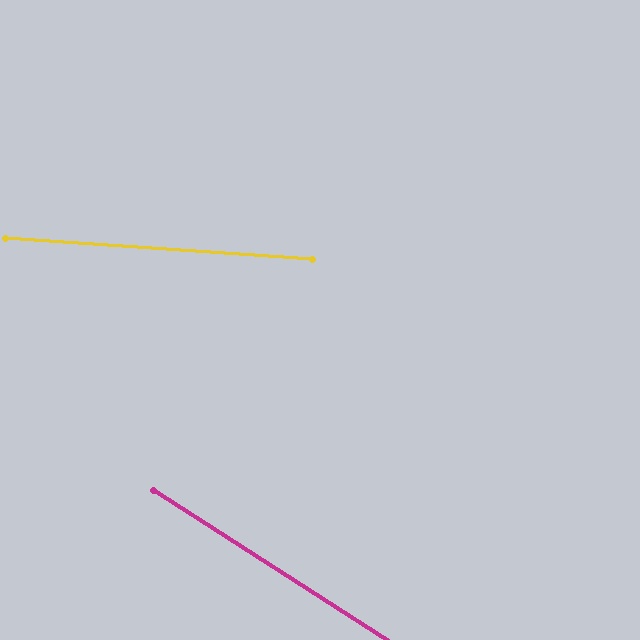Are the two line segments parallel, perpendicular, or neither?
Neither parallel nor perpendicular — they differ by about 29°.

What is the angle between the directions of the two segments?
Approximately 29 degrees.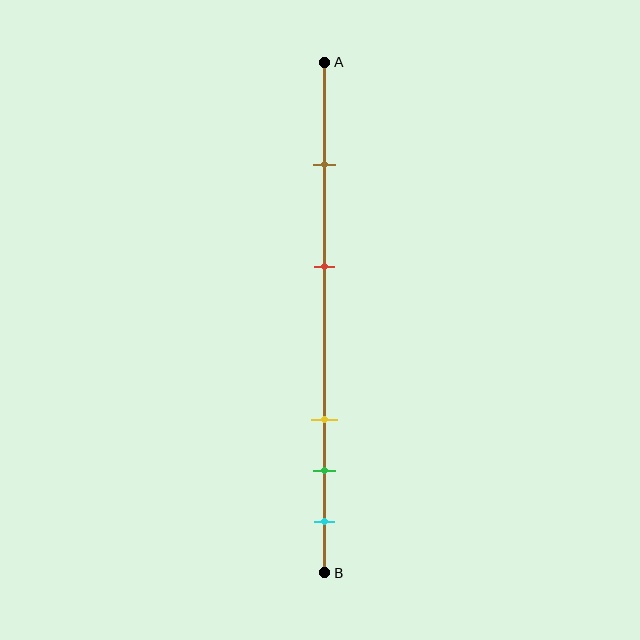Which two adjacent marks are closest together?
The green and cyan marks are the closest adjacent pair.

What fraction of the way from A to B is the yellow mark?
The yellow mark is approximately 70% (0.7) of the way from A to B.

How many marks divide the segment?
There are 5 marks dividing the segment.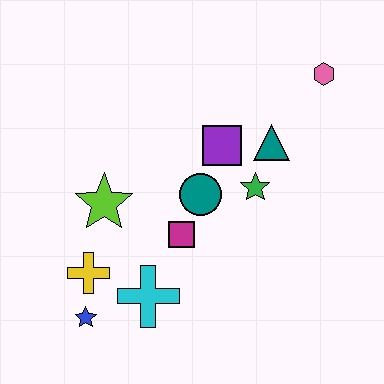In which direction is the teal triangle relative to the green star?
The teal triangle is above the green star.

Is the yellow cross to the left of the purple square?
Yes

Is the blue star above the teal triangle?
No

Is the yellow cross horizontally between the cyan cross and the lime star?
No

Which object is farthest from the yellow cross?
The pink hexagon is farthest from the yellow cross.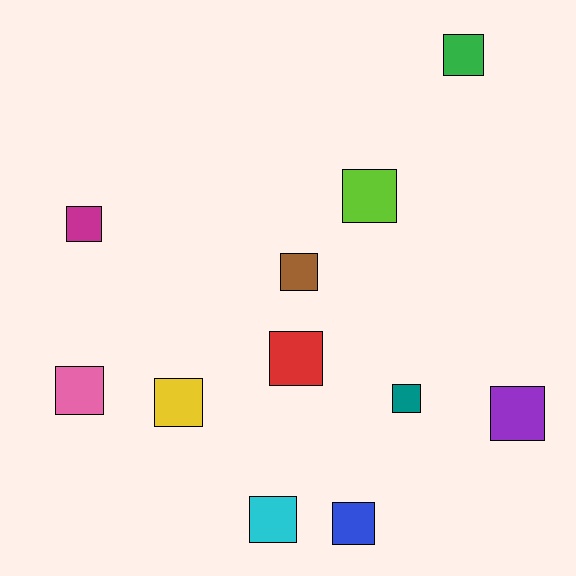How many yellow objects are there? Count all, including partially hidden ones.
There is 1 yellow object.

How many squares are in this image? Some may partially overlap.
There are 11 squares.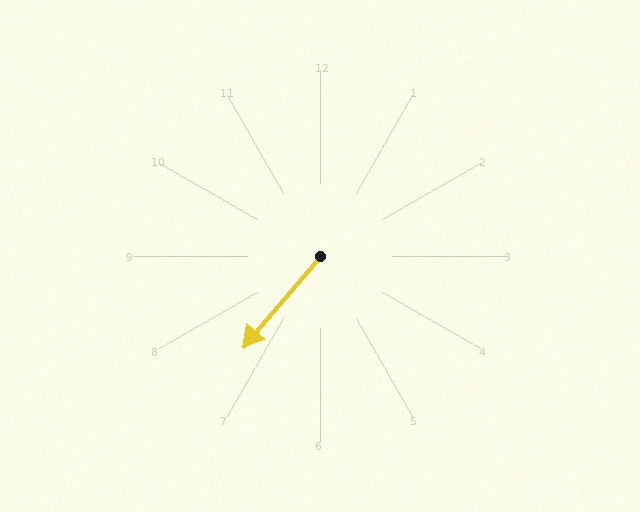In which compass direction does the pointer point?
Southwest.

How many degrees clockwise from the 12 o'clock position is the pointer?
Approximately 220 degrees.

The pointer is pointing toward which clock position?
Roughly 7 o'clock.